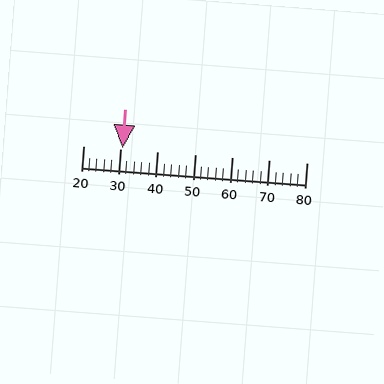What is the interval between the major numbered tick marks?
The major tick marks are spaced 10 units apart.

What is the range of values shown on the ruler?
The ruler shows values from 20 to 80.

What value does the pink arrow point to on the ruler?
The pink arrow points to approximately 30.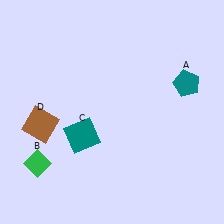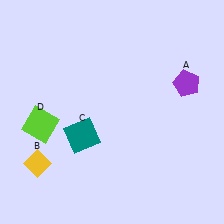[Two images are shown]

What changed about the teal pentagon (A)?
In Image 1, A is teal. In Image 2, it changed to purple.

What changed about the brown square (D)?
In Image 1, D is brown. In Image 2, it changed to lime.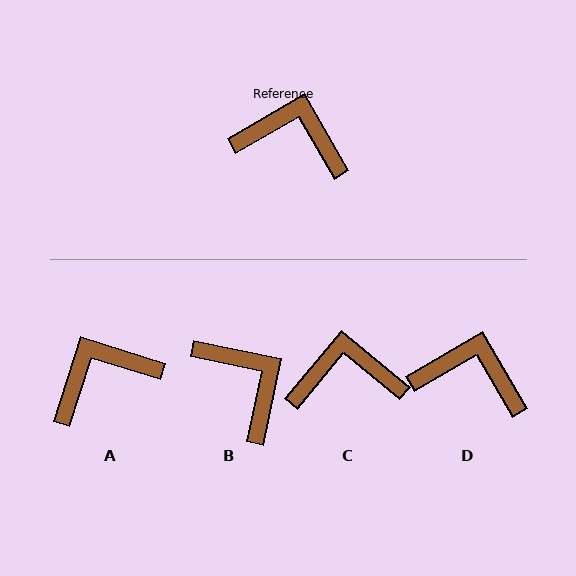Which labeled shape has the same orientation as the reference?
D.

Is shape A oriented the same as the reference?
No, it is off by about 43 degrees.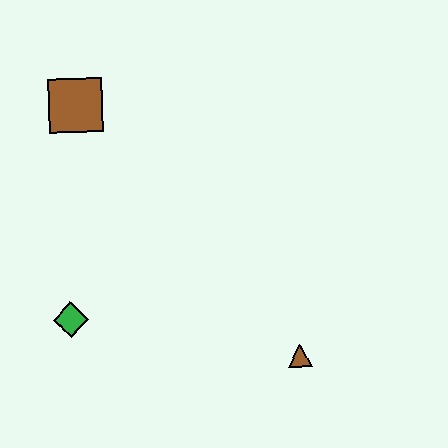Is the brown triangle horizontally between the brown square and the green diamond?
No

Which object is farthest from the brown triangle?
The brown square is farthest from the brown triangle.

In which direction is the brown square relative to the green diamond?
The brown square is above the green diamond.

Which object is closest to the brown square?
The green diamond is closest to the brown square.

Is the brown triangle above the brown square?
No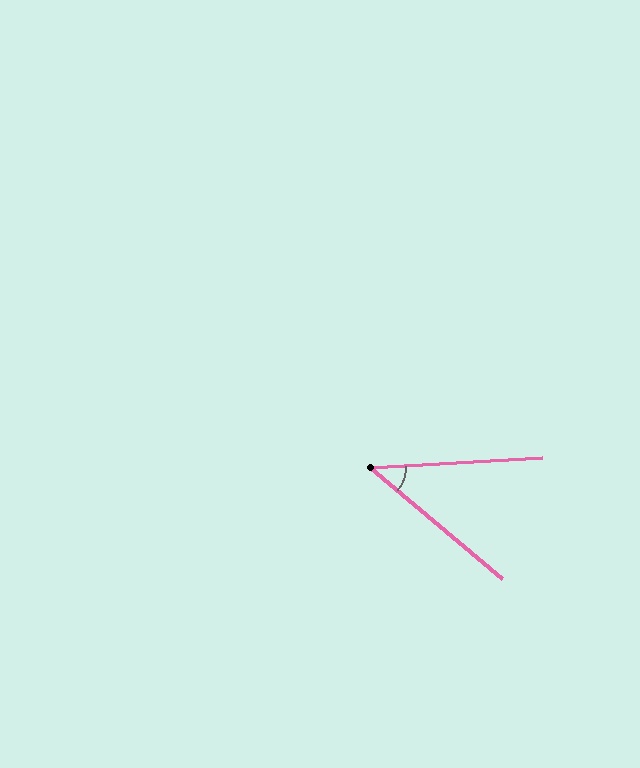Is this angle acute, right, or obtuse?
It is acute.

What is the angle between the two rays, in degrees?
Approximately 43 degrees.